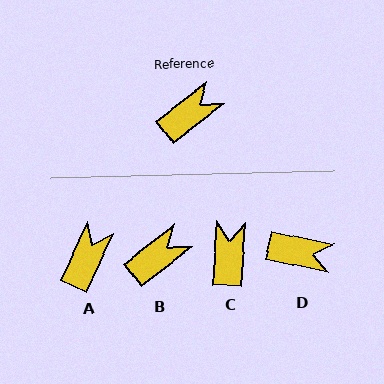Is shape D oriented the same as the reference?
No, it is off by about 50 degrees.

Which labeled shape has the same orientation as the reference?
B.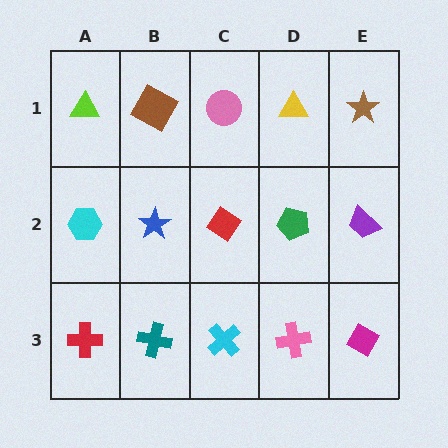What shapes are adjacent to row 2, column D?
A yellow triangle (row 1, column D), a pink cross (row 3, column D), a red diamond (row 2, column C), a purple trapezoid (row 2, column E).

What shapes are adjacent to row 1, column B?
A blue star (row 2, column B), a lime triangle (row 1, column A), a pink circle (row 1, column C).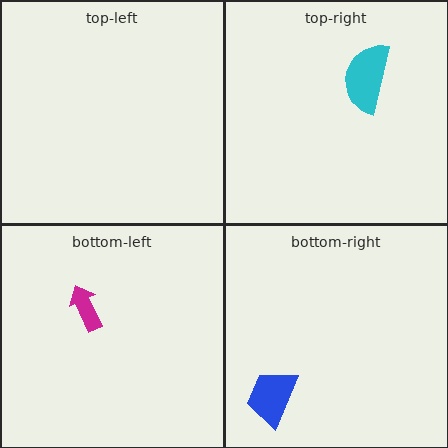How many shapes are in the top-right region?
1.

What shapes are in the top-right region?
The cyan semicircle.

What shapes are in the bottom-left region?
The magenta arrow.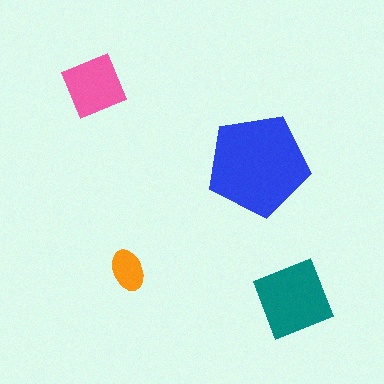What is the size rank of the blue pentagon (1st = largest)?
1st.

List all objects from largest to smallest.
The blue pentagon, the teal diamond, the pink square, the orange ellipse.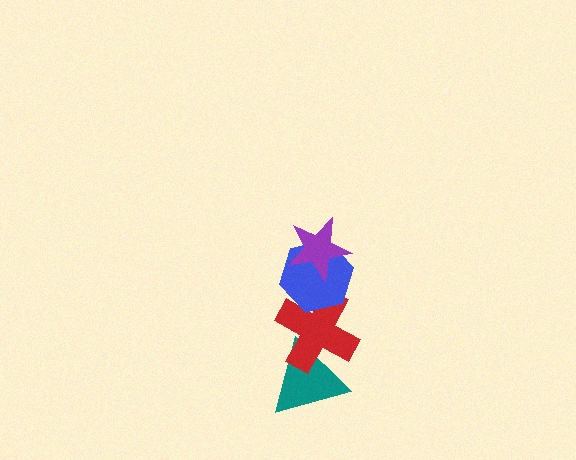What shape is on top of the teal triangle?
The red cross is on top of the teal triangle.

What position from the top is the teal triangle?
The teal triangle is 4th from the top.